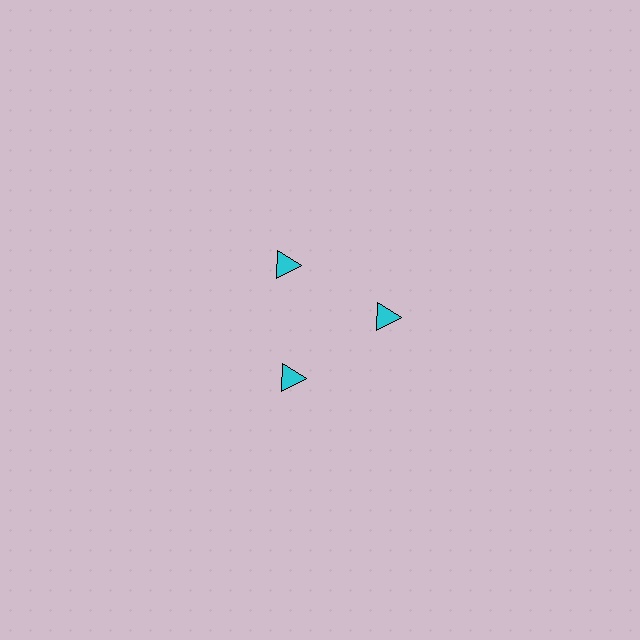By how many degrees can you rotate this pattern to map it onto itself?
The pattern maps onto itself every 120 degrees of rotation.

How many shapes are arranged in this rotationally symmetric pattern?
There are 3 shapes, arranged in 3 groups of 1.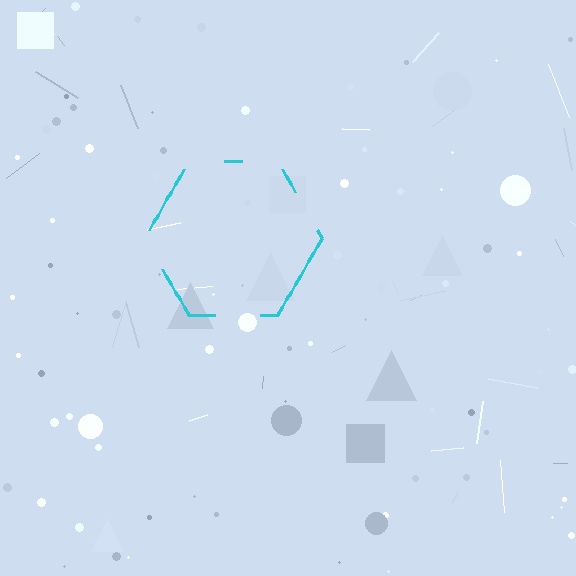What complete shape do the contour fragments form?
The contour fragments form a hexagon.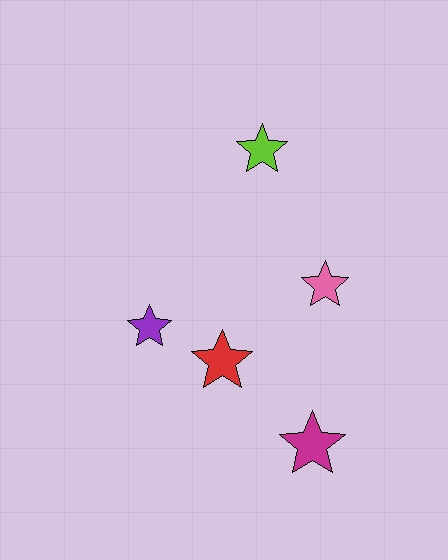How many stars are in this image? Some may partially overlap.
There are 5 stars.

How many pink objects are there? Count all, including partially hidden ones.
There is 1 pink object.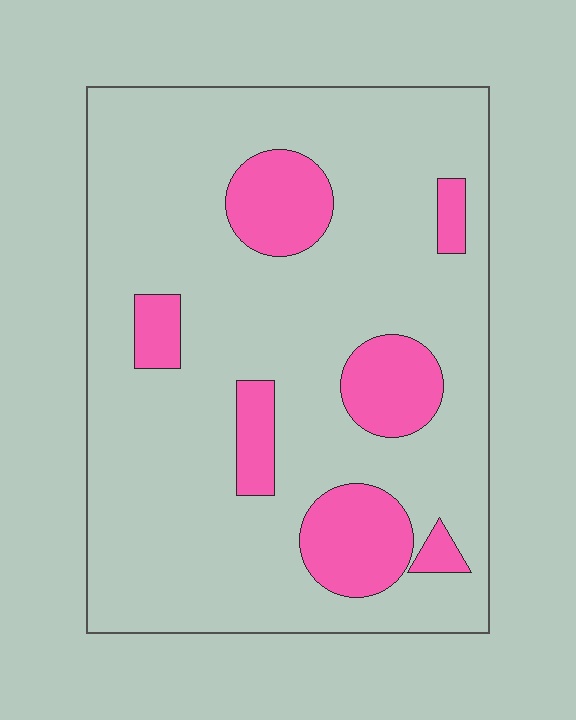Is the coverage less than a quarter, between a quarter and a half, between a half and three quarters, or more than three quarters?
Less than a quarter.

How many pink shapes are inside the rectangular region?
7.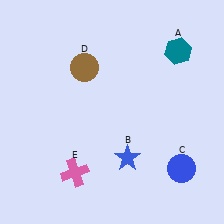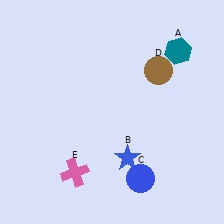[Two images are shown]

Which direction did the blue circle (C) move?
The blue circle (C) moved left.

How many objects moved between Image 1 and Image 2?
2 objects moved between the two images.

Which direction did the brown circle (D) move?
The brown circle (D) moved right.